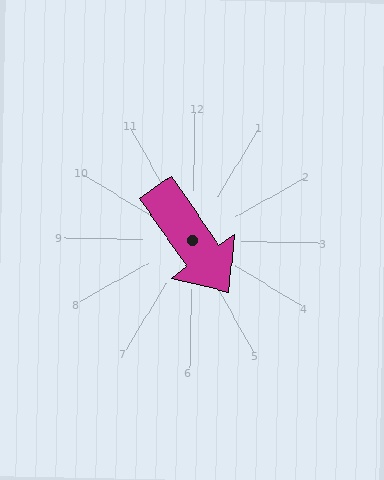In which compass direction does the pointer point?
Southeast.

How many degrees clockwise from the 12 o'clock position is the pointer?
Approximately 144 degrees.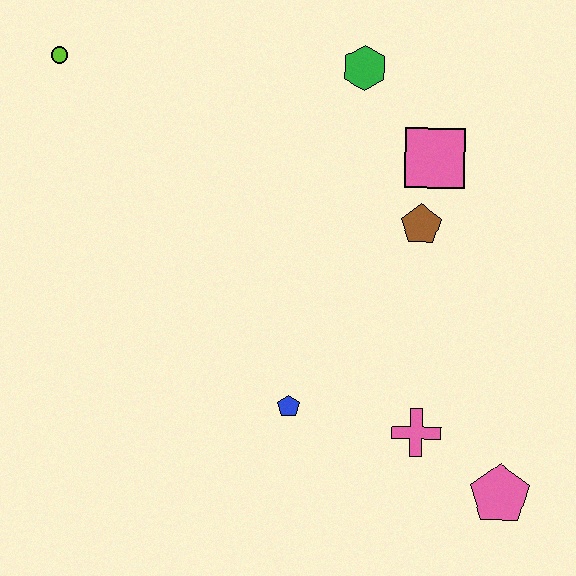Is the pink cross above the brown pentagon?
No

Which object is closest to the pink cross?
The pink pentagon is closest to the pink cross.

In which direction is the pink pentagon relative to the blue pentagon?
The pink pentagon is to the right of the blue pentagon.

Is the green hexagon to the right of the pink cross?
No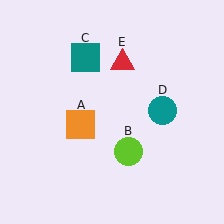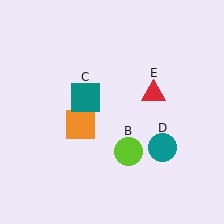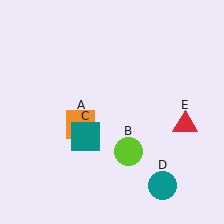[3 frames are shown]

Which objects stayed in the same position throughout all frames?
Orange square (object A) and lime circle (object B) remained stationary.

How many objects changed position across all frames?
3 objects changed position: teal square (object C), teal circle (object D), red triangle (object E).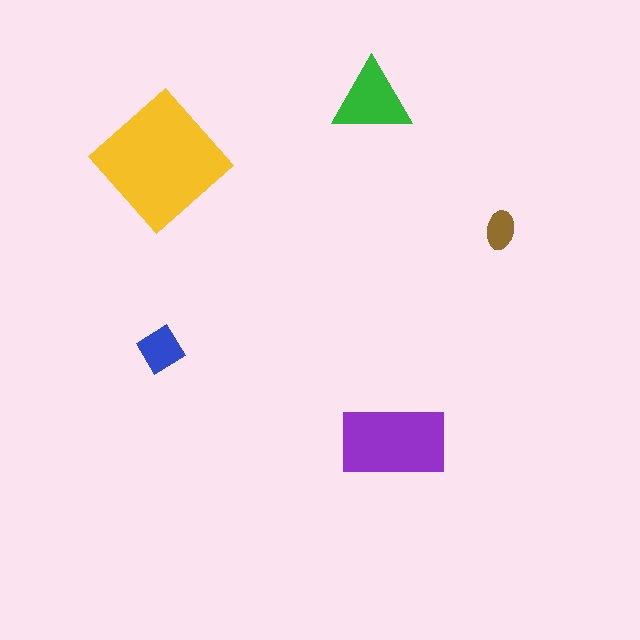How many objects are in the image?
There are 5 objects in the image.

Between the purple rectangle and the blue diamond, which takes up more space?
The purple rectangle.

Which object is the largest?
The yellow diamond.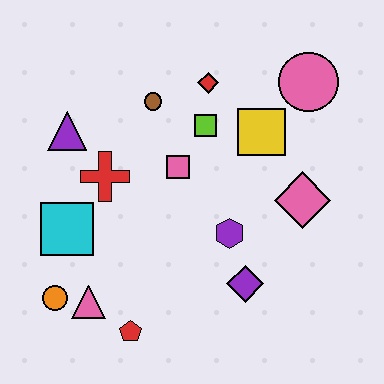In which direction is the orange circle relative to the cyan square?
The orange circle is below the cyan square.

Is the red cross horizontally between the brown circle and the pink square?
No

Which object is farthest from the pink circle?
The orange circle is farthest from the pink circle.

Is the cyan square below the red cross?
Yes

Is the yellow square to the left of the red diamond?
No